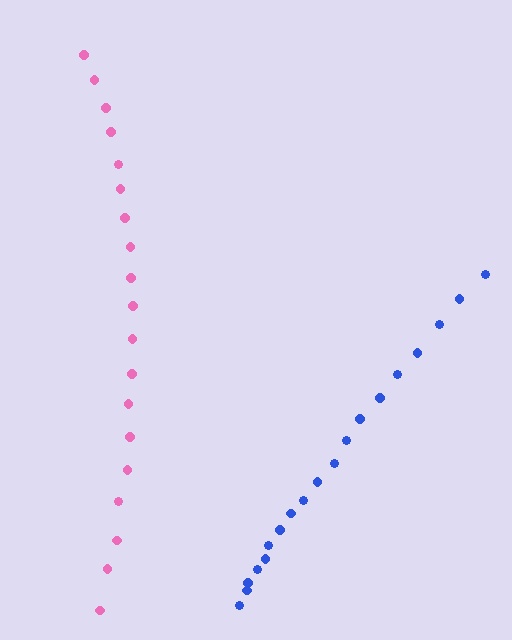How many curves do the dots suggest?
There are 2 distinct paths.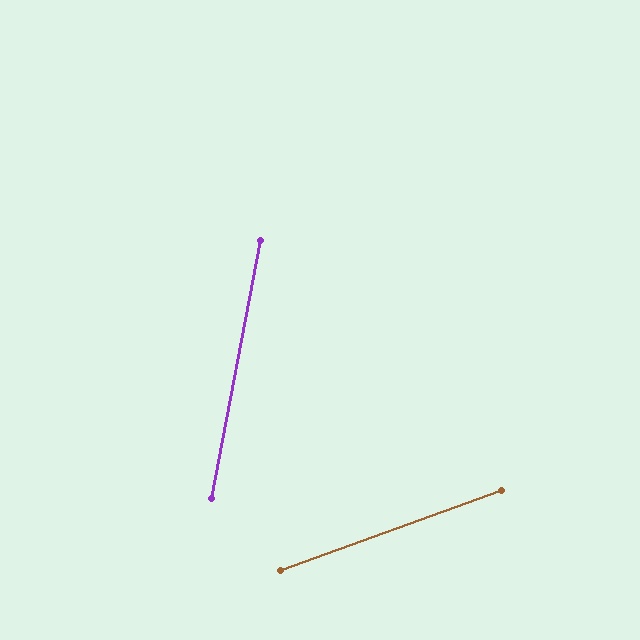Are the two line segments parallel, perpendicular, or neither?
Neither parallel nor perpendicular — they differ by about 59°.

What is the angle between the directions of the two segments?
Approximately 59 degrees.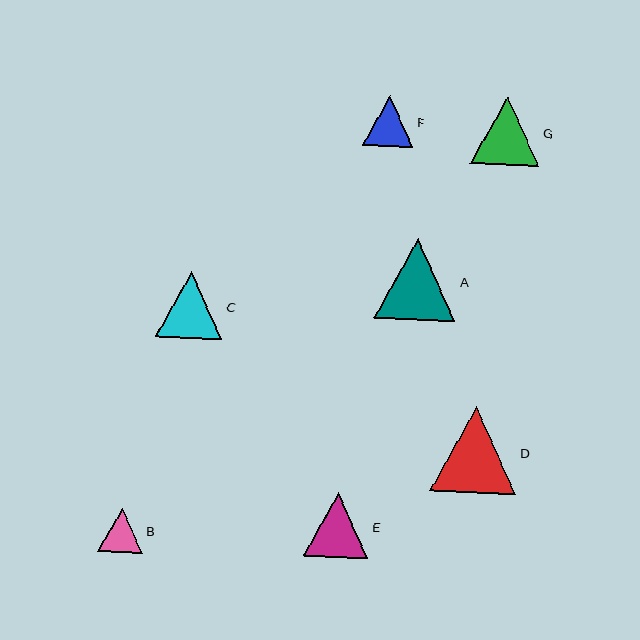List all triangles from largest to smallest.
From largest to smallest: D, A, G, C, E, F, B.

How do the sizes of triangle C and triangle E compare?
Triangle C and triangle E are approximately the same size.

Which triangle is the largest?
Triangle D is the largest with a size of approximately 86 pixels.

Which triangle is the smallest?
Triangle B is the smallest with a size of approximately 44 pixels.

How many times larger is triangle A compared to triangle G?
Triangle A is approximately 1.2 times the size of triangle G.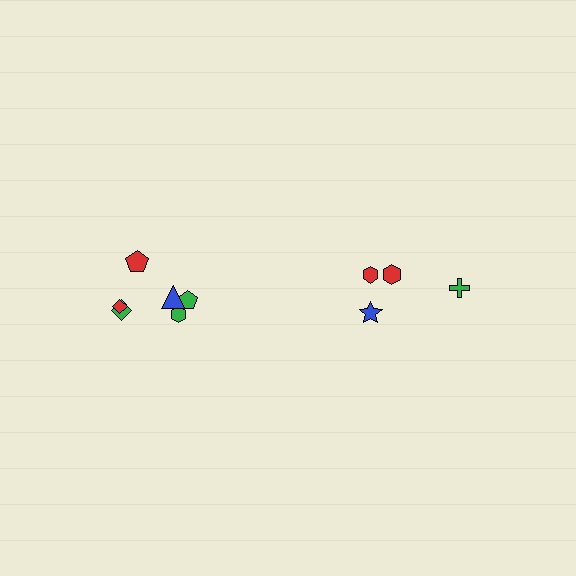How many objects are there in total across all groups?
There are 10 objects.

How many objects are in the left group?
There are 6 objects.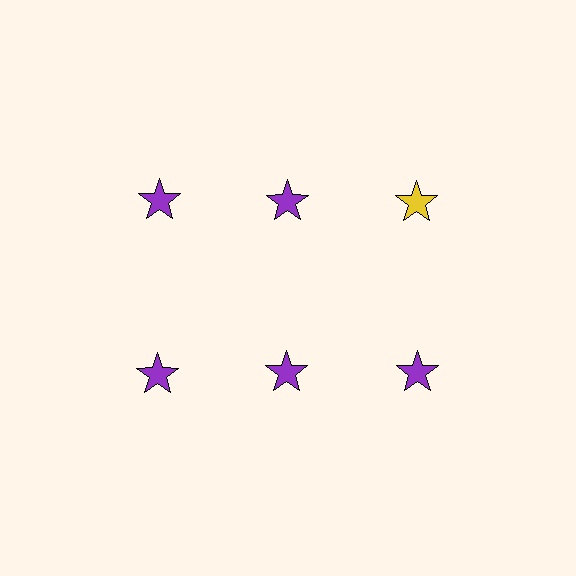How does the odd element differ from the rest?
It has a different color: yellow instead of purple.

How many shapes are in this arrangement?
There are 6 shapes arranged in a grid pattern.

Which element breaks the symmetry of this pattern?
The yellow star in the top row, center column breaks the symmetry. All other shapes are purple stars.